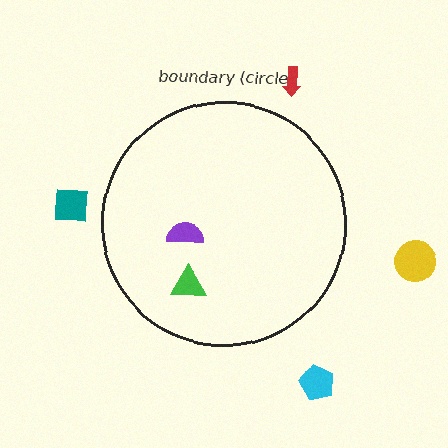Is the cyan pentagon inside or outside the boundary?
Outside.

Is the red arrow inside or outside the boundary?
Outside.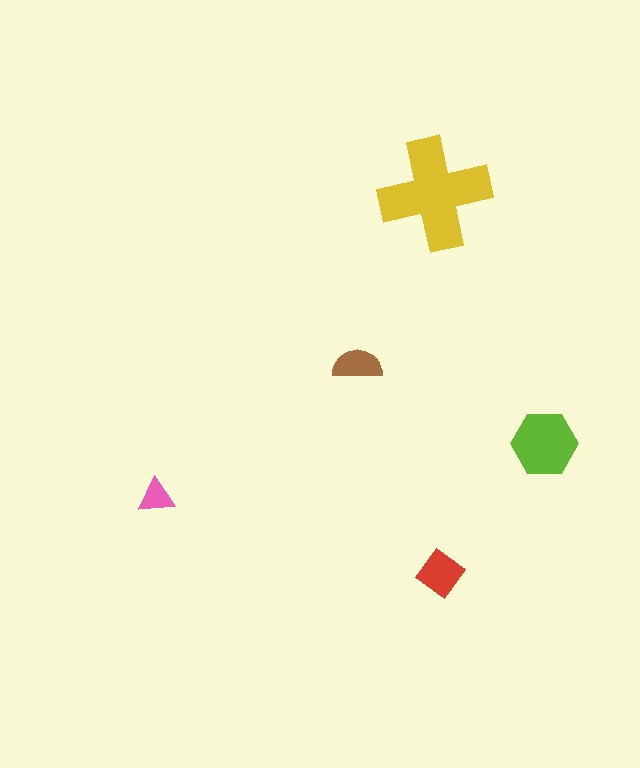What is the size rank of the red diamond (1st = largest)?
3rd.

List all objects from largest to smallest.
The yellow cross, the lime hexagon, the red diamond, the brown semicircle, the pink triangle.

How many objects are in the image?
There are 5 objects in the image.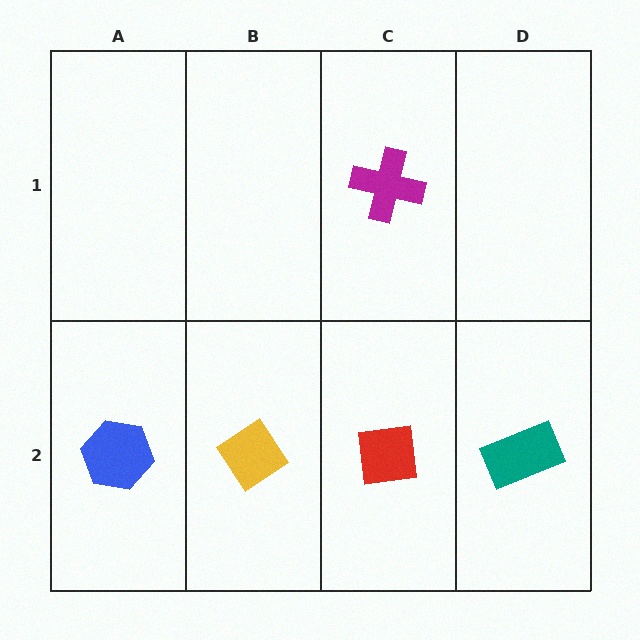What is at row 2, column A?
A blue hexagon.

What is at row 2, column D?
A teal rectangle.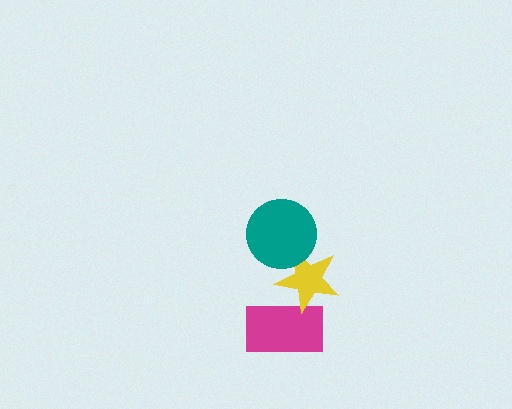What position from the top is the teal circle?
The teal circle is 1st from the top.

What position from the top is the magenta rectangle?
The magenta rectangle is 3rd from the top.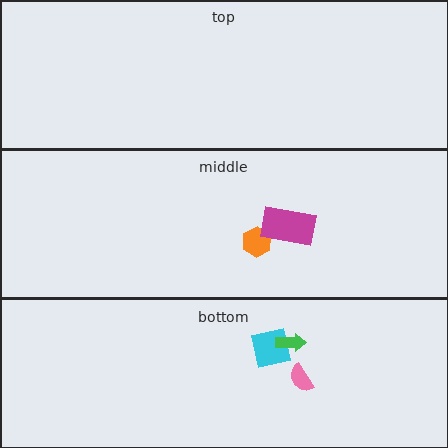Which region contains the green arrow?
The bottom region.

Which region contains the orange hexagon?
The middle region.